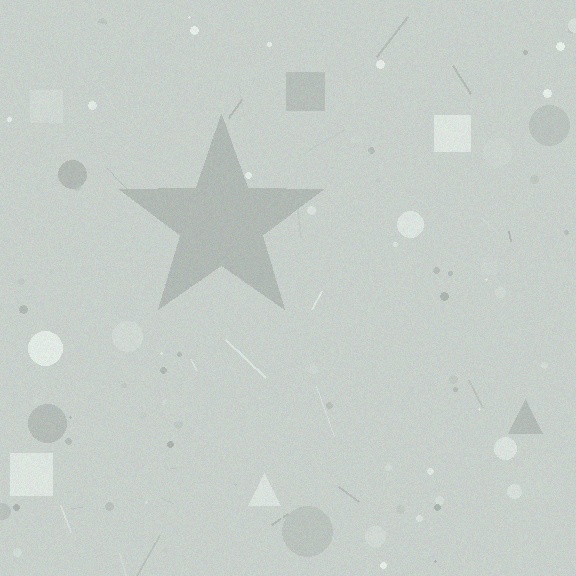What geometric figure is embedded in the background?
A star is embedded in the background.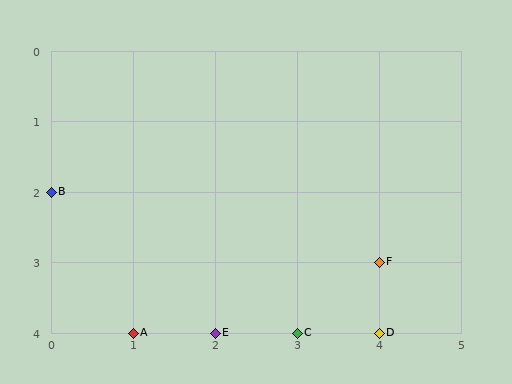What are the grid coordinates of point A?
Point A is at grid coordinates (1, 4).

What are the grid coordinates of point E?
Point E is at grid coordinates (2, 4).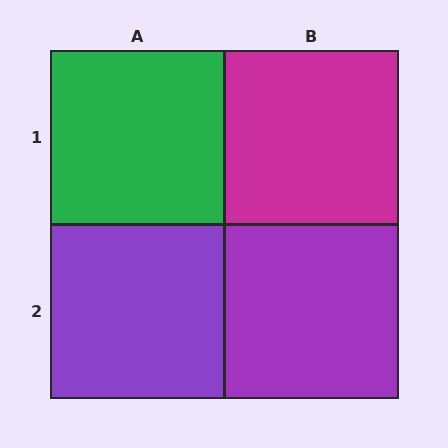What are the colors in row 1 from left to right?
Green, magenta.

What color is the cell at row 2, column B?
Purple.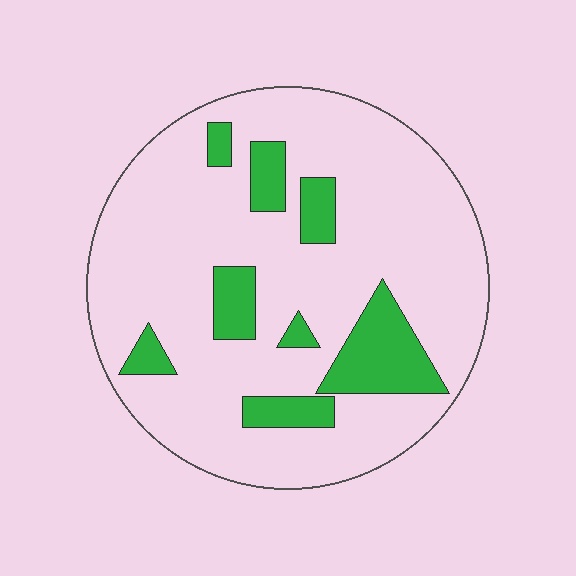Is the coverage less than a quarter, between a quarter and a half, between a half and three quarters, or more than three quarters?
Less than a quarter.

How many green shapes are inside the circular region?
8.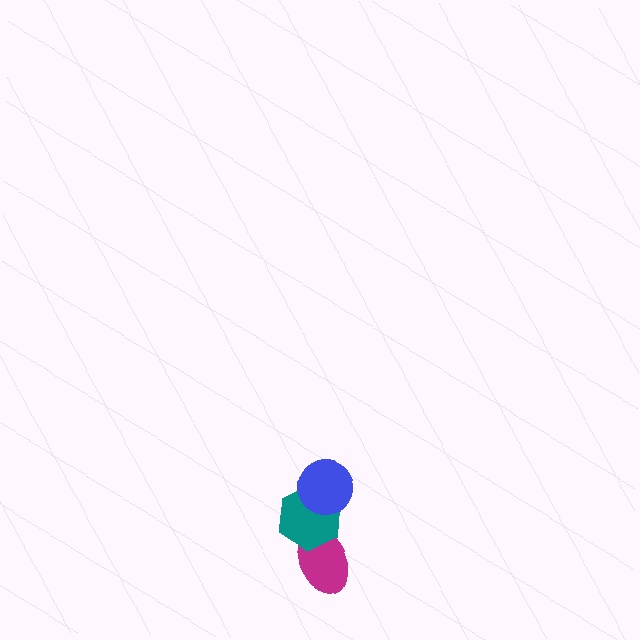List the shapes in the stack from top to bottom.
From top to bottom: the blue circle, the teal hexagon, the magenta ellipse.